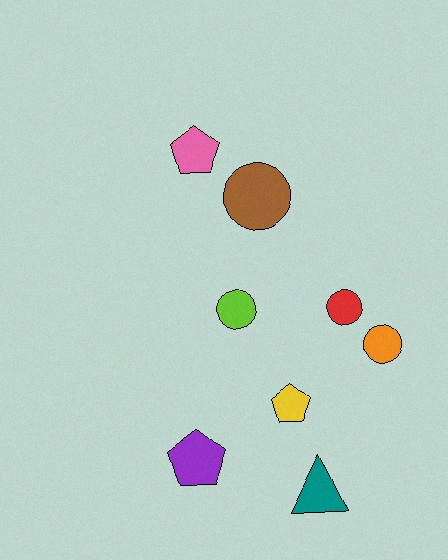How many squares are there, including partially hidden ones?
There are no squares.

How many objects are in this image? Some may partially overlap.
There are 8 objects.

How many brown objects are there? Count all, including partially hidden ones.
There is 1 brown object.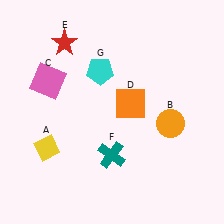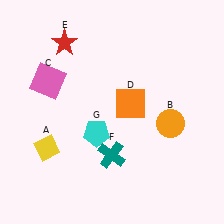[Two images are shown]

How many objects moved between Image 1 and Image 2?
1 object moved between the two images.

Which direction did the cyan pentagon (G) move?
The cyan pentagon (G) moved down.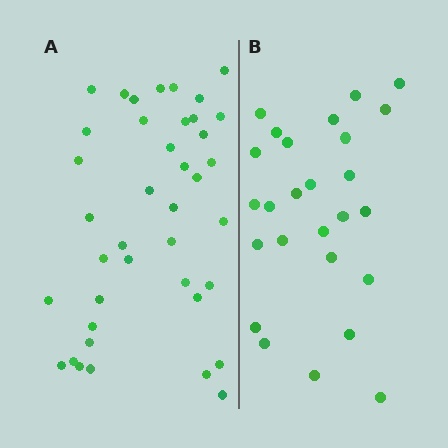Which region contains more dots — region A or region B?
Region A (the left region) has more dots.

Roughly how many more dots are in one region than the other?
Region A has approximately 15 more dots than region B.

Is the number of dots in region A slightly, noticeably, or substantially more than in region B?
Region A has substantially more. The ratio is roughly 1.5 to 1.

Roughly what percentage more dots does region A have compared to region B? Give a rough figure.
About 55% more.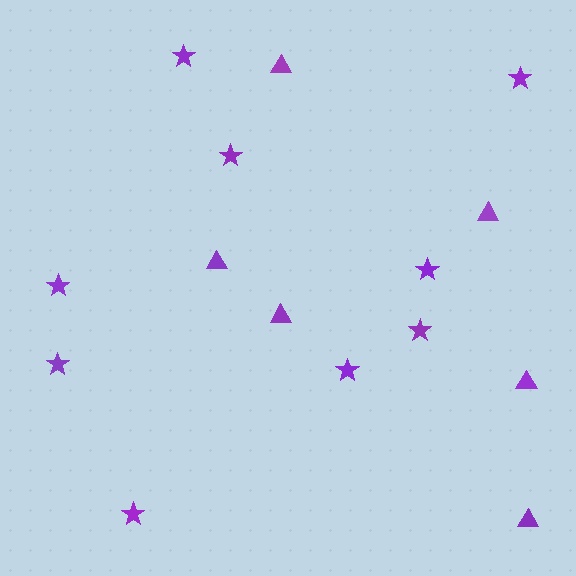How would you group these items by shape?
There are 2 groups: one group of triangles (6) and one group of stars (9).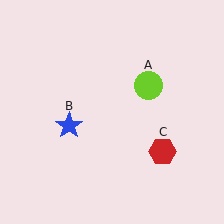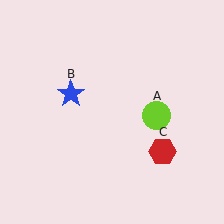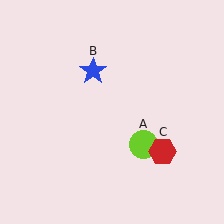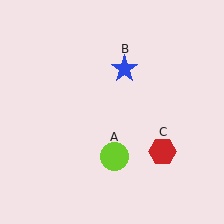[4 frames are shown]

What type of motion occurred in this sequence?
The lime circle (object A), blue star (object B) rotated clockwise around the center of the scene.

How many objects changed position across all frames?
2 objects changed position: lime circle (object A), blue star (object B).